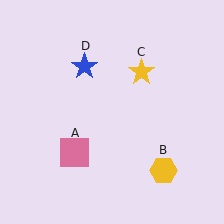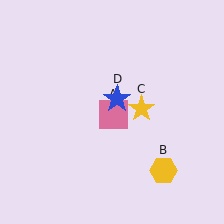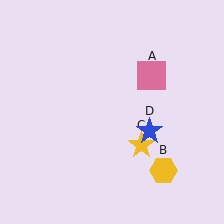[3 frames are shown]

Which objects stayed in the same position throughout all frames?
Yellow hexagon (object B) remained stationary.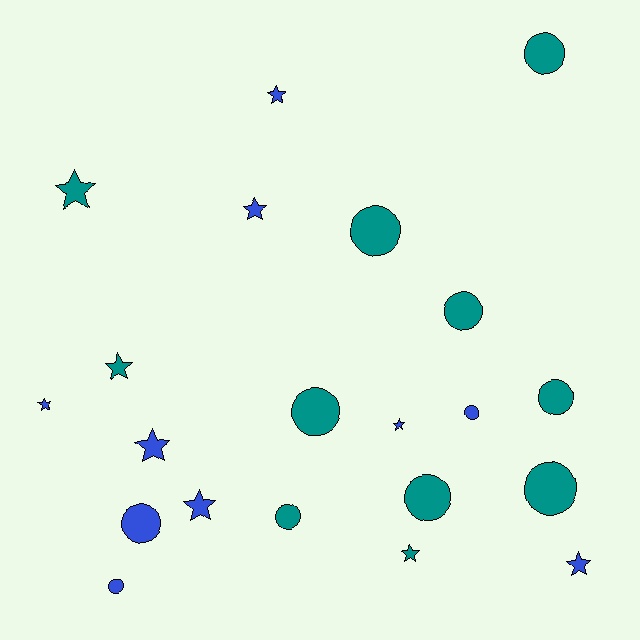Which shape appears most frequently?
Circle, with 11 objects.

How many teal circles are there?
There are 8 teal circles.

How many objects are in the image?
There are 21 objects.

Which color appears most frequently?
Teal, with 11 objects.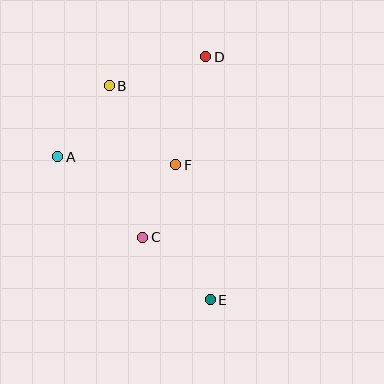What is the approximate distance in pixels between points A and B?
The distance between A and B is approximately 88 pixels.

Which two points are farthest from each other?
Points D and E are farthest from each other.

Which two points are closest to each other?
Points C and F are closest to each other.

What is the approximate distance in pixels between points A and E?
The distance between A and E is approximately 209 pixels.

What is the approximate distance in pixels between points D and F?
The distance between D and F is approximately 112 pixels.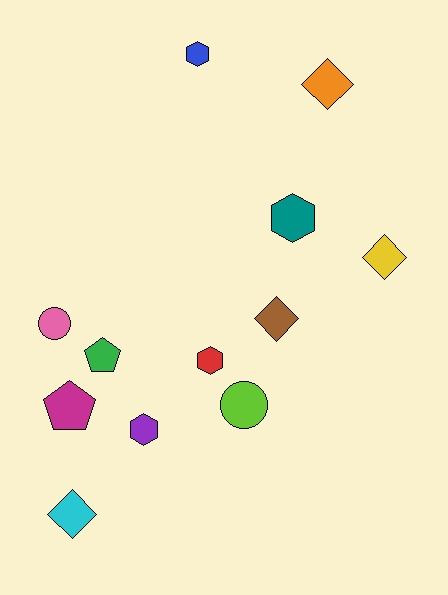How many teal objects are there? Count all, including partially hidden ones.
There is 1 teal object.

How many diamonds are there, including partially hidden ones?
There are 4 diamonds.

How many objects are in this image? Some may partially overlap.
There are 12 objects.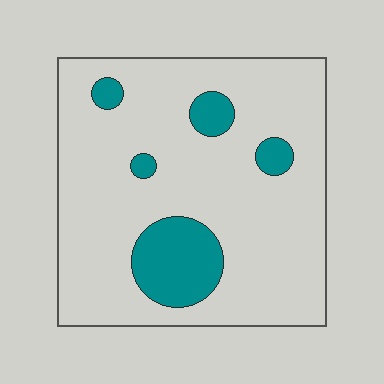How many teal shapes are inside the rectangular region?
5.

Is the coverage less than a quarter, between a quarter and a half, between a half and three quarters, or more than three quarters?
Less than a quarter.